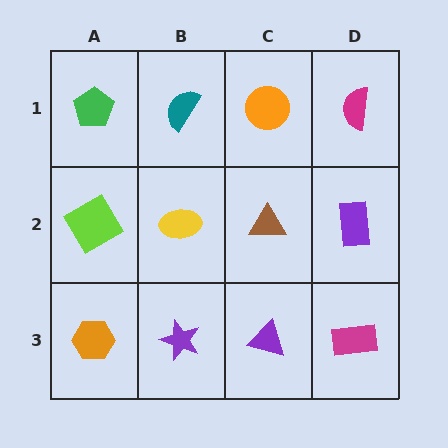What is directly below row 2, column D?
A magenta rectangle.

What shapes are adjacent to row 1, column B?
A yellow ellipse (row 2, column B), a green pentagon (row 1, column A), an orange circle (row 1, column C).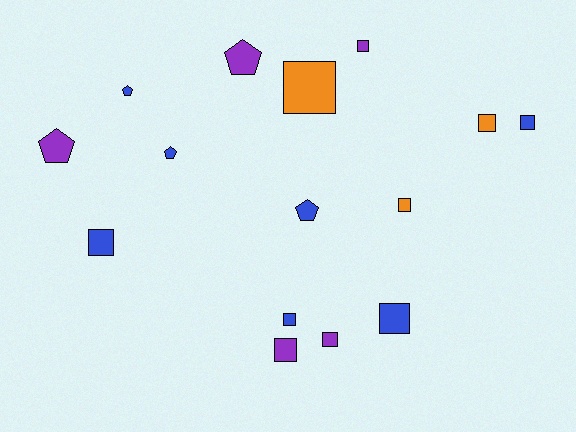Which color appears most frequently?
Blue, with 7 objects.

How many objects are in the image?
There are 15 objects.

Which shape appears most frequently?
Square, with 10 objects.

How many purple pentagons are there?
There are 2 purple pentagons.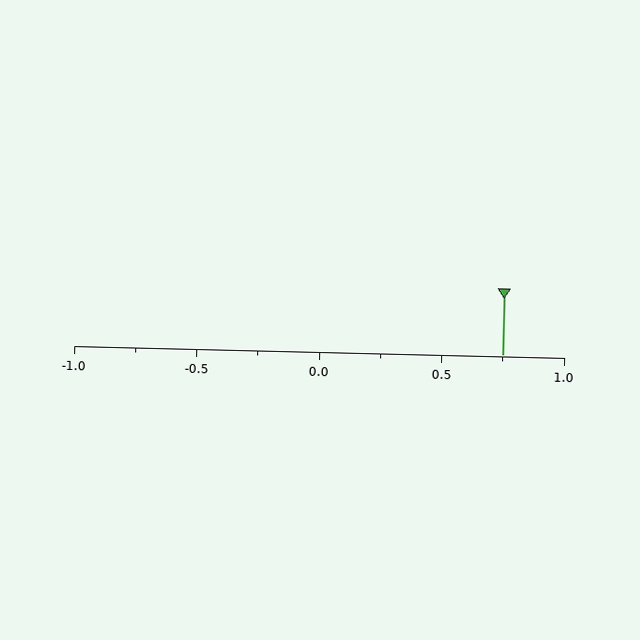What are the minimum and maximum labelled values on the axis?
The axis runs from -1.0 to 1.0.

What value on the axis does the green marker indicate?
The marker indicates approximately 0.75.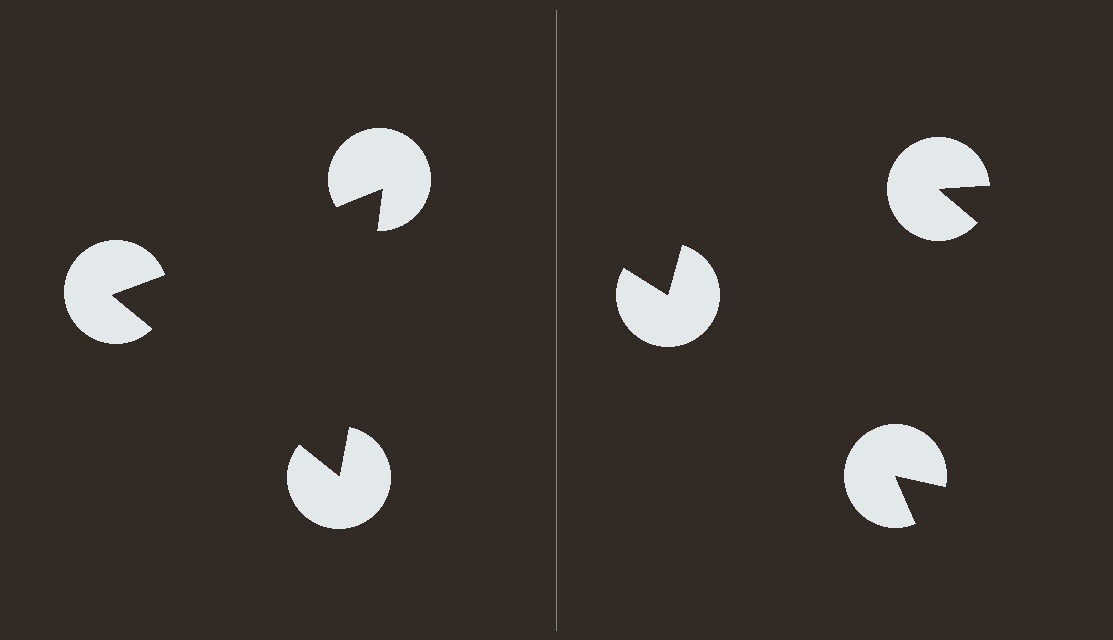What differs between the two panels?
The pac-man discs are positioned identically on both sides; only the wedge orientations differ. On the left they align to a triangle; on the right they are misaligned.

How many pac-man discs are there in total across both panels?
6 — 3 on each side.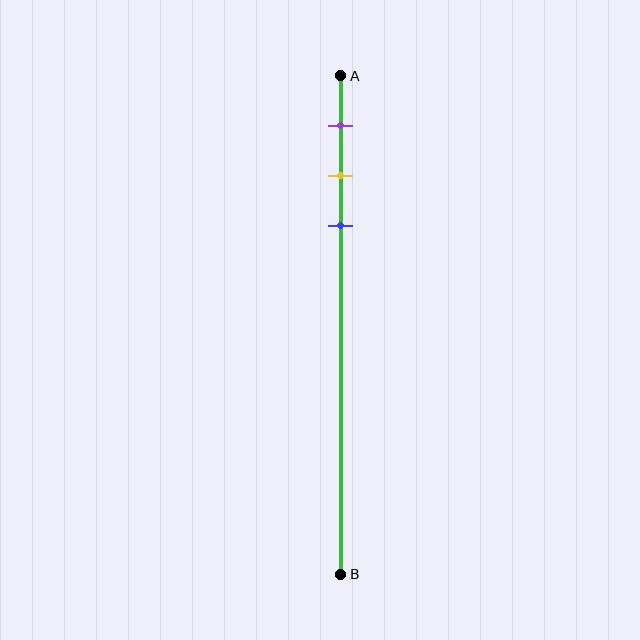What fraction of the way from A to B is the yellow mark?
The yellow mark is approximately 20% (0.2) of the way from A to B.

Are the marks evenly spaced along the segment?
Yes, the marks are approximately evenly spaced.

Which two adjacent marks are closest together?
The yellow and blue marks are the closest adjacent pair.